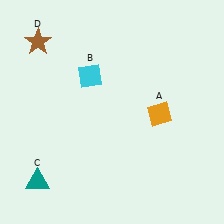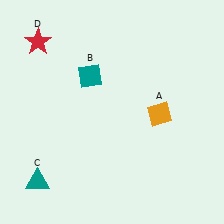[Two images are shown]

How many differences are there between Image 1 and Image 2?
There are 2 differences between the two images.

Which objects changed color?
B changed from cyan to teal. D changed from brown to red.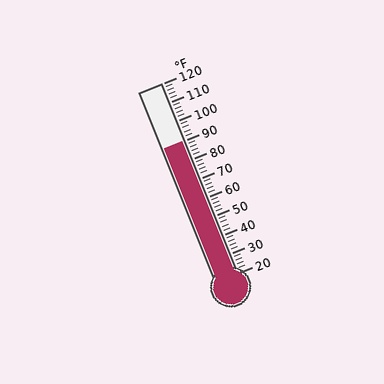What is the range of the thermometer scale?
The thermometer scale ranges from 20°F to 120°F.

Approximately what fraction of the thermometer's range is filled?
The thermometer is filled to approximately 70% of its range.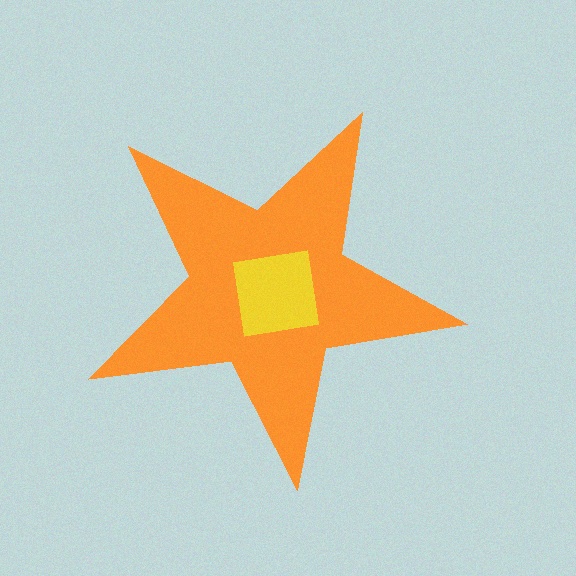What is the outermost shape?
The orange star.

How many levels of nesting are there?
2.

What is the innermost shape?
The yellow square.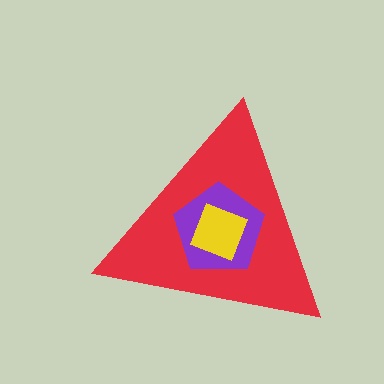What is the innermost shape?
The yellow square.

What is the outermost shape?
The red triangle.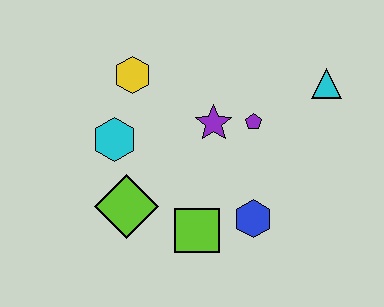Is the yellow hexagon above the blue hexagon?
Yes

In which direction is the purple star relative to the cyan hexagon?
The purple star is to the right of the cyan hexagon.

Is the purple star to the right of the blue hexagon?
No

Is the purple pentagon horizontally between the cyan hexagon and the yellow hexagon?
No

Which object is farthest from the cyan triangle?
The lime diamond is farthest from the cyan triangle.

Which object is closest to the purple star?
The purple pentagon is closest to the purple star.